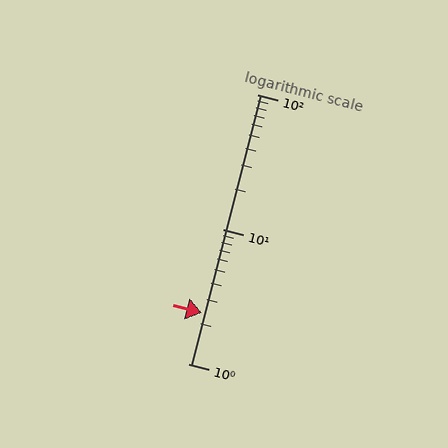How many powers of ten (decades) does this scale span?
The scale spans 2 decades, from 1 to 100.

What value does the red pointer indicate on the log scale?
The pointer indicates approximately 2.4.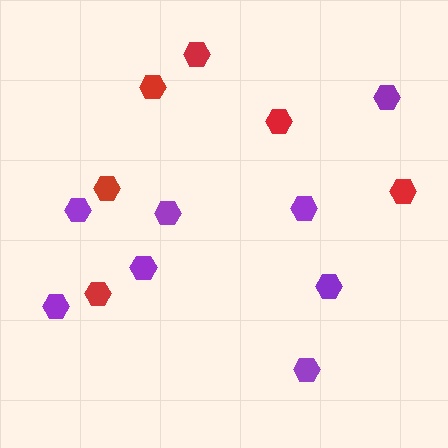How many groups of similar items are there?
There are 2 groups: one group of purple hexagons (8) and one group of red hexagons (6).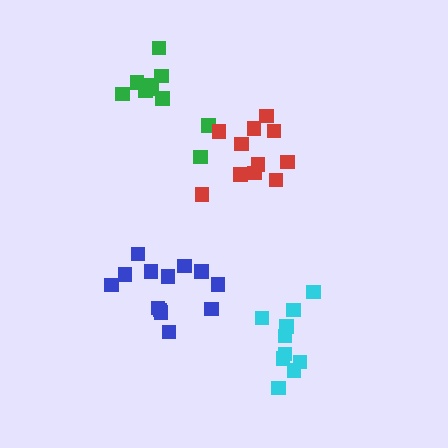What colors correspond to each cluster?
The clusters are colored: cyan, blue, green, red.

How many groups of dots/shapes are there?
There are 4 groups.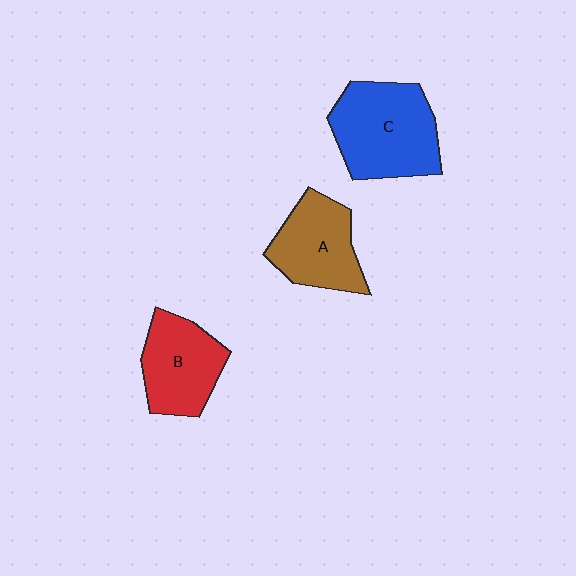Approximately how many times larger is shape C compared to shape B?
Approximately 1.3 times.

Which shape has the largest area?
Shape C (blue).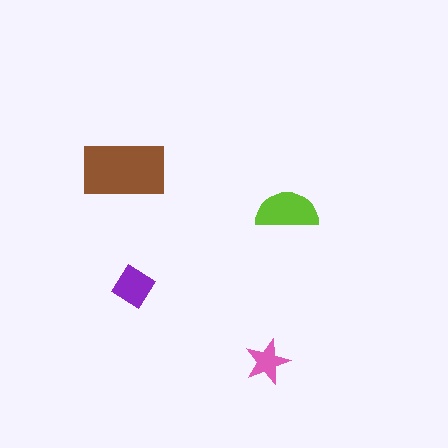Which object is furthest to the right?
The lime semicircle is rightmost.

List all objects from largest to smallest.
The brown rectangle, the lime semicircle, the purple diamond, the pink star.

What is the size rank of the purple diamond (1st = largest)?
3rd.